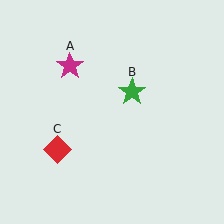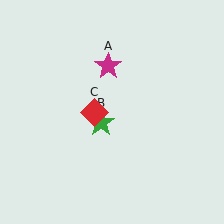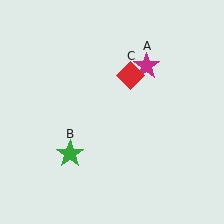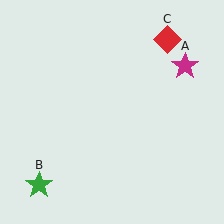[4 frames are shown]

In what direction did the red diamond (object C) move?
The red diamond (object C) moved up and to the right.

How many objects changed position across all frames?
3 objects changed position: magenta star (object A), green star (object B), red diamond (object C).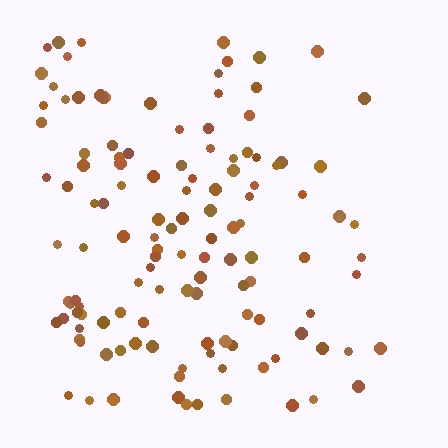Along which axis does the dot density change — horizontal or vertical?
Horizontal.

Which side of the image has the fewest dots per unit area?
The right.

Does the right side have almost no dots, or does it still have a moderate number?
Still a moderate number, just noticeably fewer than the left.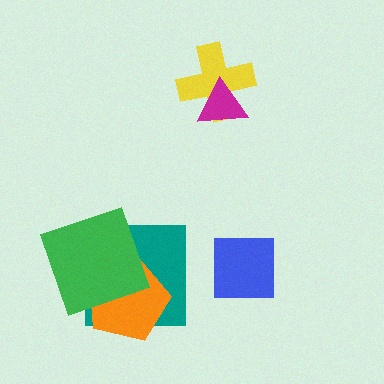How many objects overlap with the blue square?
0 objects overlap with the blue square.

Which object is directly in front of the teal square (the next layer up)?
The orange pentagon is directly in front of the teal square.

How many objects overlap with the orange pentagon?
2 objects overlap with the orange pentagon.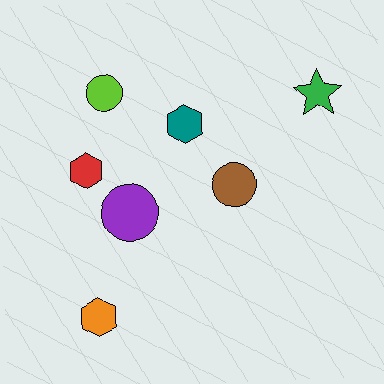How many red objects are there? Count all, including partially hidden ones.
There is 1 red object.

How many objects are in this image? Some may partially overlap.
There are 7 objects.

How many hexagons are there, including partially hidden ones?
There are 3 hexagons.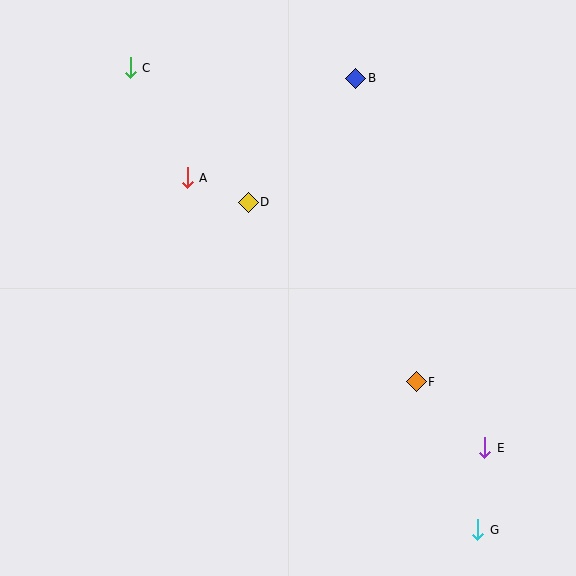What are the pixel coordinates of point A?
Point A is at (187, 178).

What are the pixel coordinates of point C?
Point C is at (130, 68).